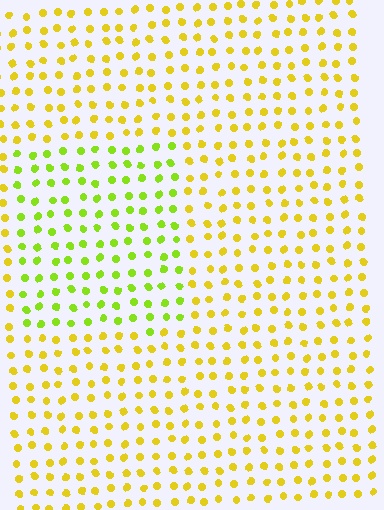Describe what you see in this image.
The image is filled with small yellow elements in a uniform arrangement. A rectangle-shaped region is visible where the elements are tinted to a slightly different hue, forming a subtle color boundary.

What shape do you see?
I see a rectangle.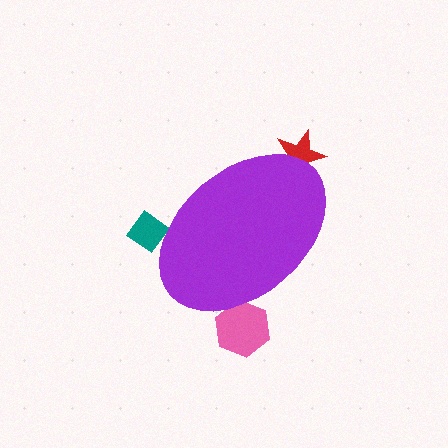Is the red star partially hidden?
Yes, the red star is partially hidden behind the purple ellipse.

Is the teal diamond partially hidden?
Yes, the teal diamond is partially hidden behind the purple ellipse.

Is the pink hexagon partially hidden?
Yes, the pink hexagon is partially hidden behind the purple ellipse.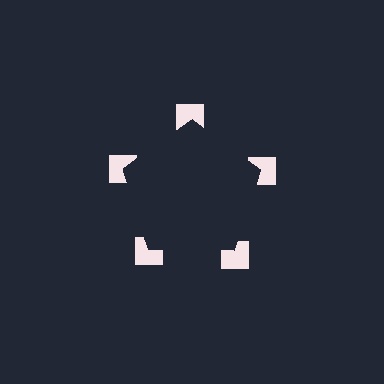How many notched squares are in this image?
There are 5 — one at each vertex of the illusory pentagon.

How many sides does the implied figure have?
5 sides.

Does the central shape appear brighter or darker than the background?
It typically appears slightly darker than the background, even though no actual brightness change is drawn.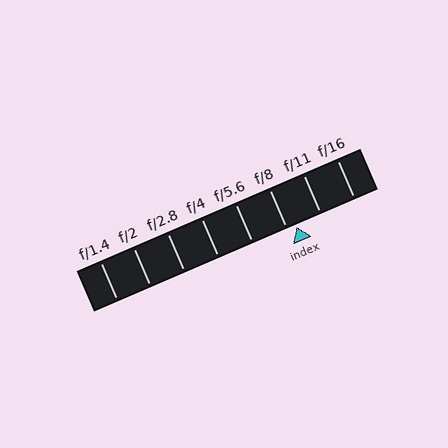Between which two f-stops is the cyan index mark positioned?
The index mark is between f/8 and f/11.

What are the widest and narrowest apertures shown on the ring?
The widest aperture shown is f/1.4 and the narrowest is f/16.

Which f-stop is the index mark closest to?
The index mark is closest to f/8.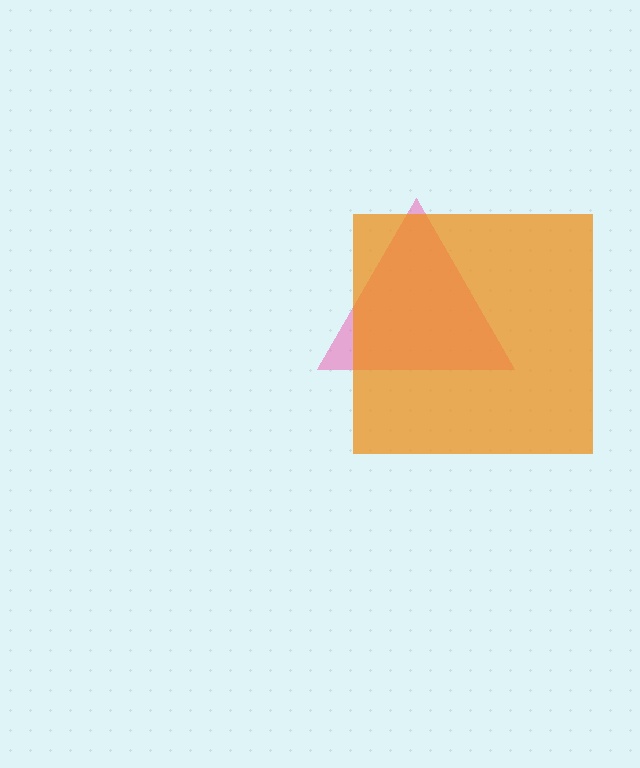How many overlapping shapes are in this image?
There are 2 overlapping shapes in the image.